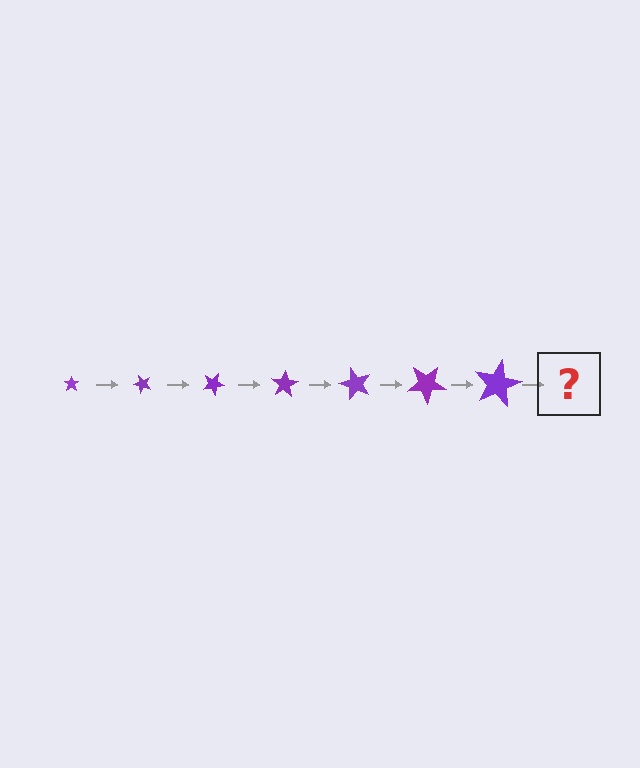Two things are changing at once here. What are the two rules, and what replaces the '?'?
The two rules are that the star grows larger each step and it rotates 50 degrees each step. The '?' should be a star, larger than the previous one and rotated 350 degrees from the start.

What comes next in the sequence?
The next element should be a star, larger than the previous one and rotated 350 degrees from the start.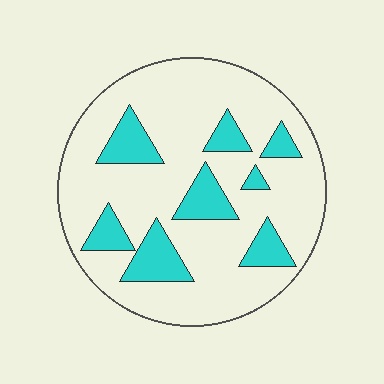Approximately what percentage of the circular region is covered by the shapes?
Approximately 20%.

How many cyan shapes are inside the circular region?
8.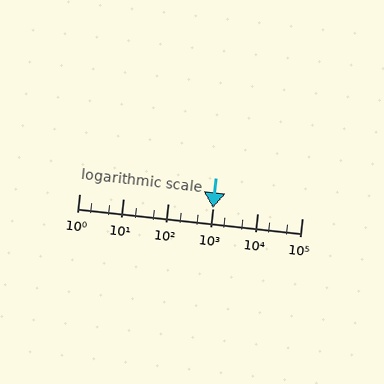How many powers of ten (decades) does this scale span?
The scale spans 5 decades, from 1 to 100000.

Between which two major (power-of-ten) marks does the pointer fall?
The pointer is between 1000 and 10000.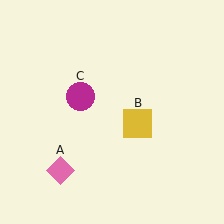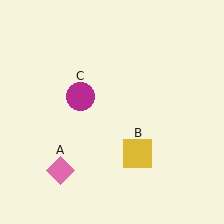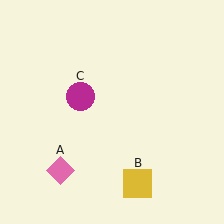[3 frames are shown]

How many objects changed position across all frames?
1 object changed position: yellow square (object B).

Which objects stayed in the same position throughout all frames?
Pink diamond (object A) and magenta circle (object C) remained stationary.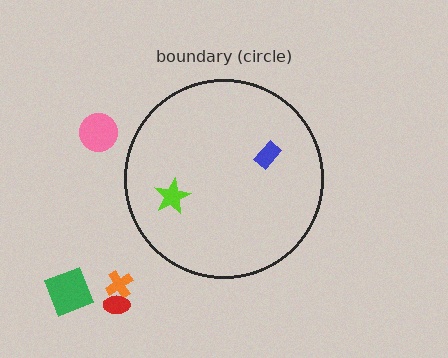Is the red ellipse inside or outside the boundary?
Outside.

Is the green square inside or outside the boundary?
Outside.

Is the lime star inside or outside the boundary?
Inside.